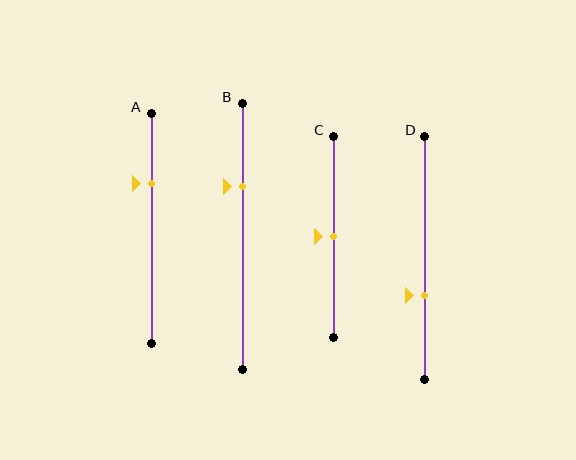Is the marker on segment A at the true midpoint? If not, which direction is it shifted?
No, the marker on segment A is shifted upward by about 20% of the segment length.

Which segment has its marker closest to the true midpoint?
Segment C has its marker closest to the true midpoint.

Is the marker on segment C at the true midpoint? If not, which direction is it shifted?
Yes, the marker on segment C is at the true midpoint.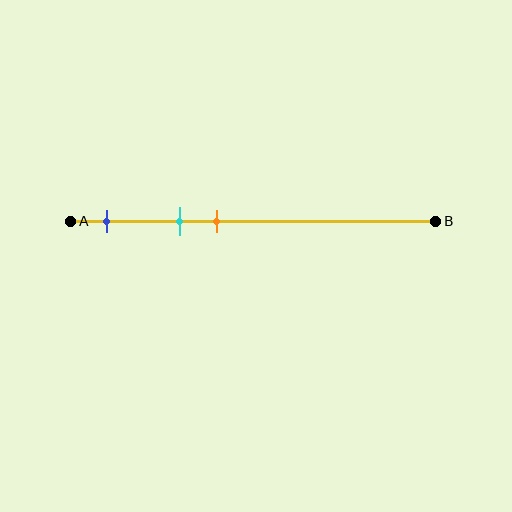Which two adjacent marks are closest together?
The cyan and orange marks are the closest adjacent pair.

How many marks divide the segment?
There are 3 marks dividing the segment.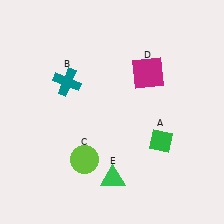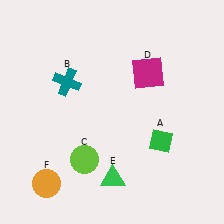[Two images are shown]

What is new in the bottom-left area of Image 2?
An orange circle (F) was added in the bottom-left area of Image 2.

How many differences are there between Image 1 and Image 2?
There is 1 difference between the two images.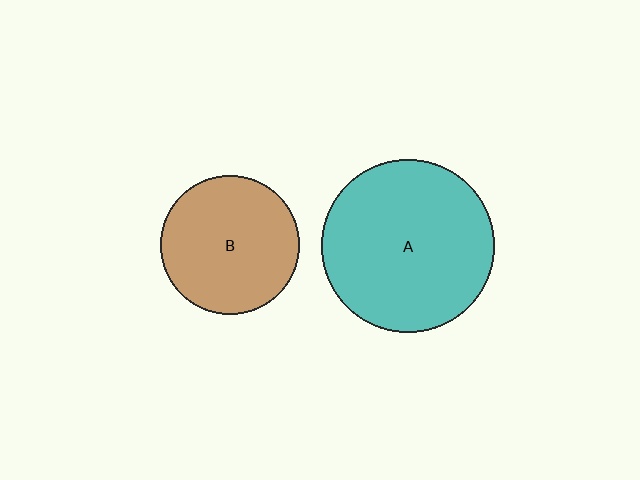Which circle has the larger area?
Circle A (teal).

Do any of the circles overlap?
No, none of the circles overlap.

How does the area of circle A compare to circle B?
Approximately 1.6 times.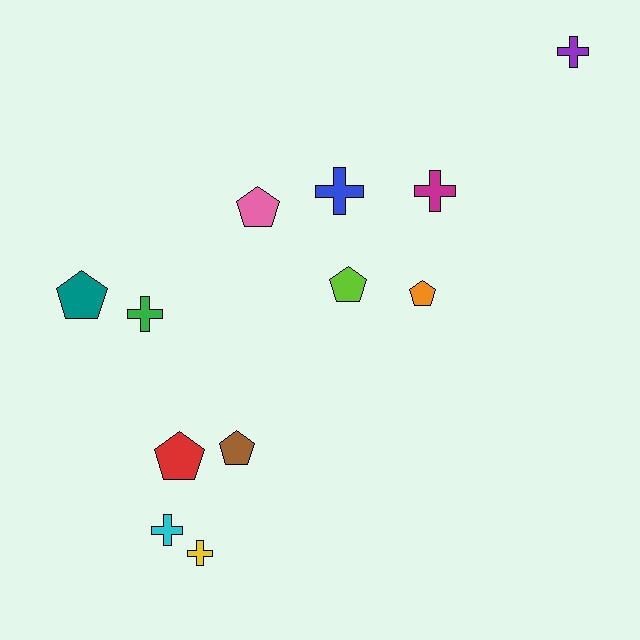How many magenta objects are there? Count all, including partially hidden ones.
There is 1 magenta object.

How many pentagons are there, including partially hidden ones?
There are 6 pentagons.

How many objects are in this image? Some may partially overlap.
There are 12 objects.